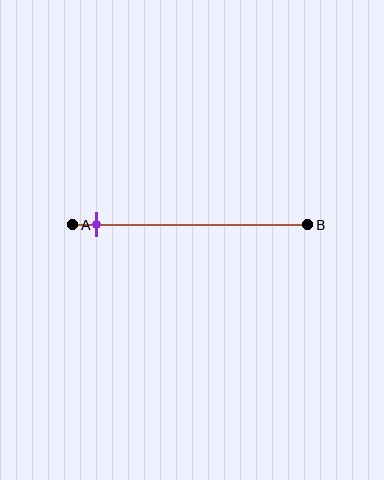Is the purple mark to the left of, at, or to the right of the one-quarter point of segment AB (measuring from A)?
The purple mark is to the left of the one-quarter point of segment AB.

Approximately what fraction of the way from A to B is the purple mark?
The purple mark is approximately 10% of the way from A to B.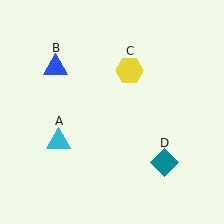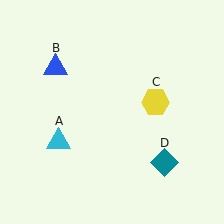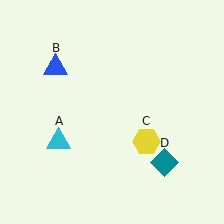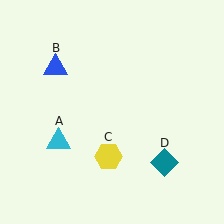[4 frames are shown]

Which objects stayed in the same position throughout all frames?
Cyan triangle (object A) and blue triangle (object B) and teal diamond (object D) remained stationary.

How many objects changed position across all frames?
1 object changed position: yellow hexagon (object C).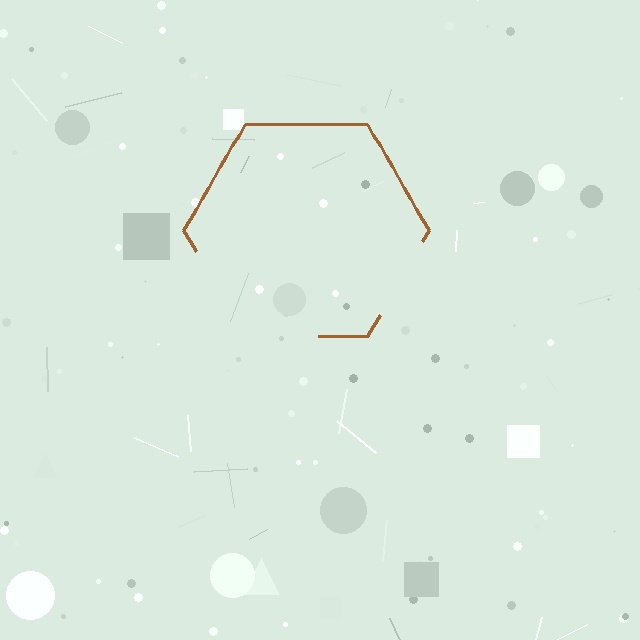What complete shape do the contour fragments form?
The contour fragments form a hexagon.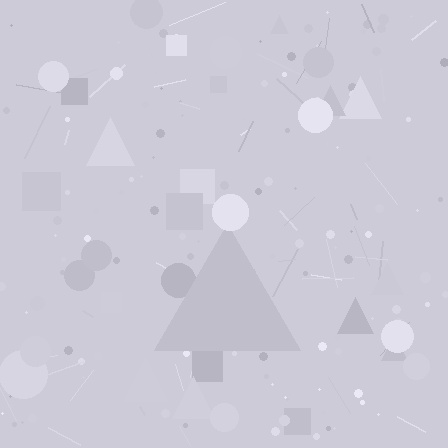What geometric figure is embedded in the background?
A triangle is embedded in the background.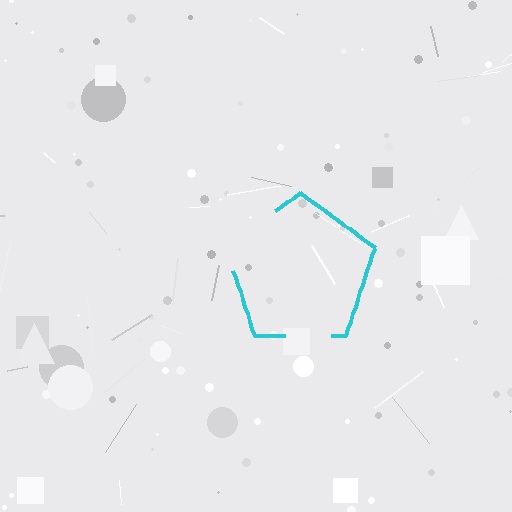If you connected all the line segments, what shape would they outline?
They would outline a pentagon.